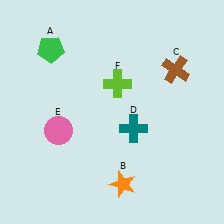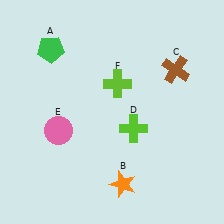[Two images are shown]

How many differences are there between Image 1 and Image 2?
There is 1 difference between the two images.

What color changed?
The cross (D) changed from teal in Image 1 to lime in Image 2.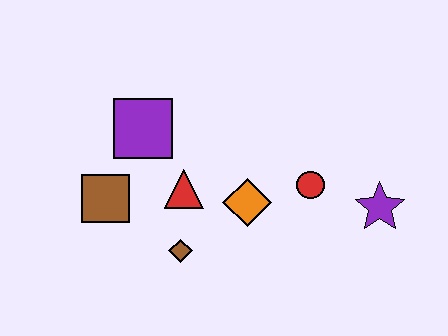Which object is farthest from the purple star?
The brown square is farthest from the purple star.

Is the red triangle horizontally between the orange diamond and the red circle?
No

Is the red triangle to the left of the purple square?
No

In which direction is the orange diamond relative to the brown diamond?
The orange diamond is to the right of the brown diamond.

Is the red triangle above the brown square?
Yes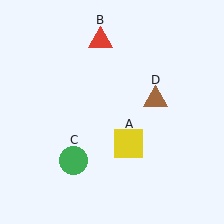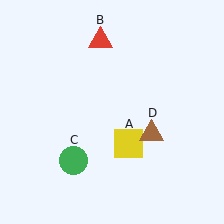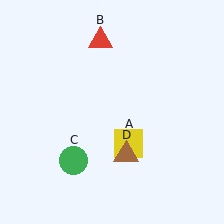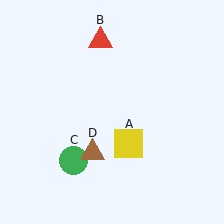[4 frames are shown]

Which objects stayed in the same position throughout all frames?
Yellow square (object A) and red triangle (object B) and green circle (object C) remained stationary.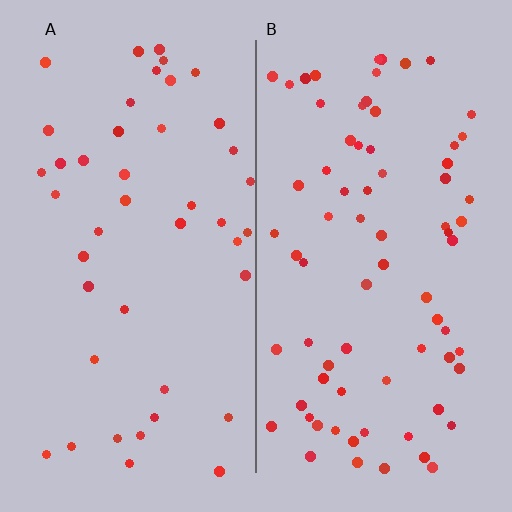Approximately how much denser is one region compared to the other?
Approximately 1.7× — region B over region A.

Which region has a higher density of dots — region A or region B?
B (the right).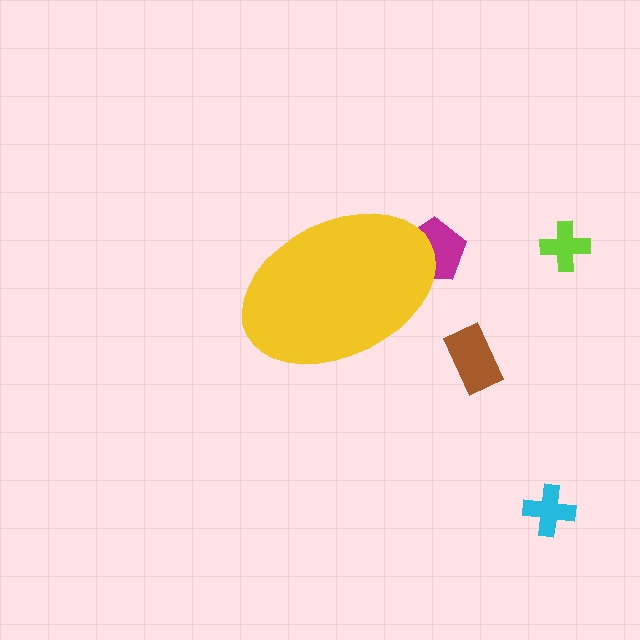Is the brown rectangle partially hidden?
No, the brown rectangle is fully visible.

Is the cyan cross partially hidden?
No, the cyan cross is fully visible.